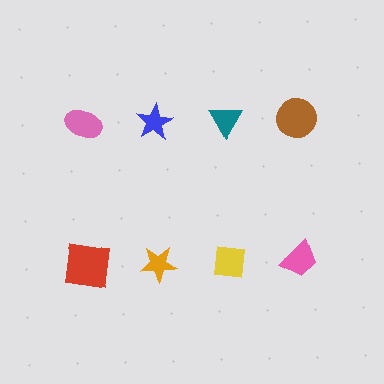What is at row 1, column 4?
A brown circle.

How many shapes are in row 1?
4 shapes.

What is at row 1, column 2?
A blue star.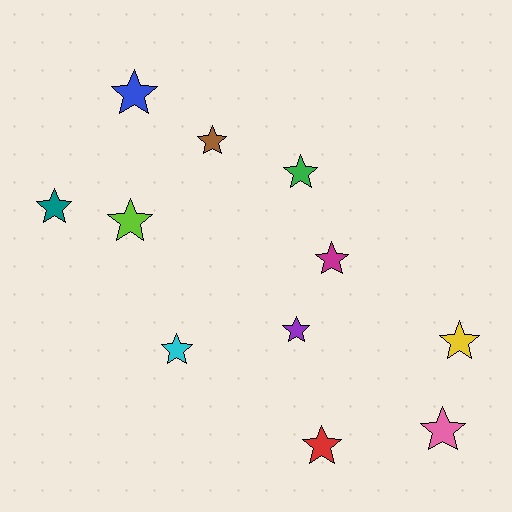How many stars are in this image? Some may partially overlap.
There are 11 stars.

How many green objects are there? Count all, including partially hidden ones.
There is 1 green object.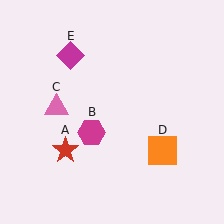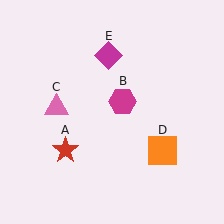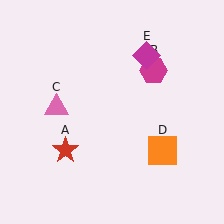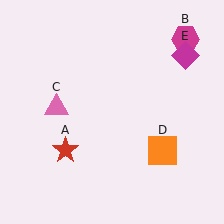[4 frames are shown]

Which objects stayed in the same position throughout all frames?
Red star (object A) and pink triangle (object C) and orange square (object D) remained stationary.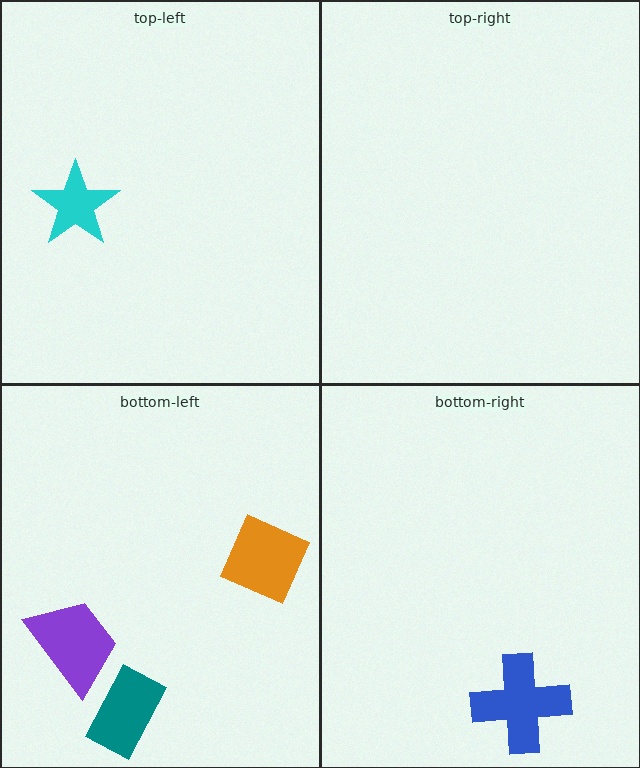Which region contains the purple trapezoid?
The bottom-left region.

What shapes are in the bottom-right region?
The blue cross.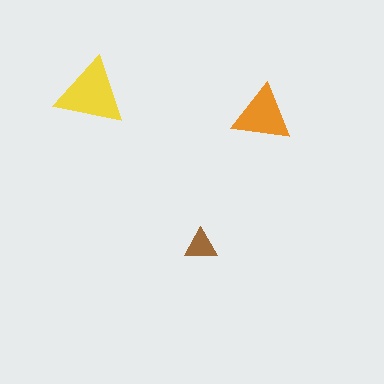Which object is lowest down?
The brown triangle is bottommost.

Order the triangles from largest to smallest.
the yellow one, the orange one, the brown one.